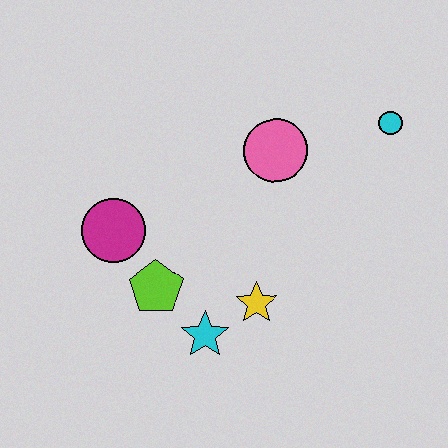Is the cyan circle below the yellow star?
No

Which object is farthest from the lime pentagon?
The cyan circle is farthest from the lime pentagon.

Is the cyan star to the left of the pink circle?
Yes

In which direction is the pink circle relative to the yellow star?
The pink circle is above the yellow star.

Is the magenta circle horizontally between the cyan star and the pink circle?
No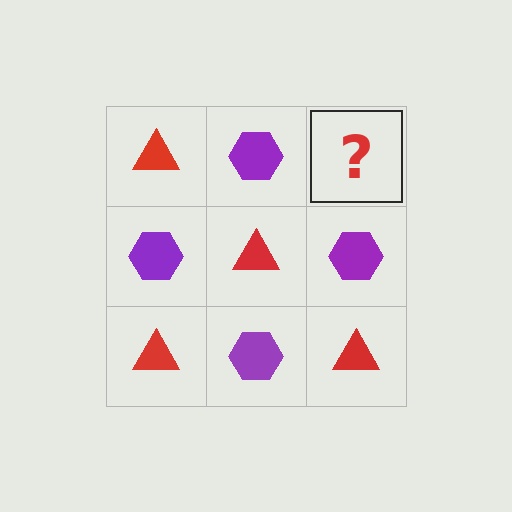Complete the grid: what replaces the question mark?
The question mark should be replaced with a red triangle.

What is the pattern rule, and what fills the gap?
The rule is that it alternates red triangle and purple hexagon in a checkerboard pattern. The gap should be filled with a red triangle.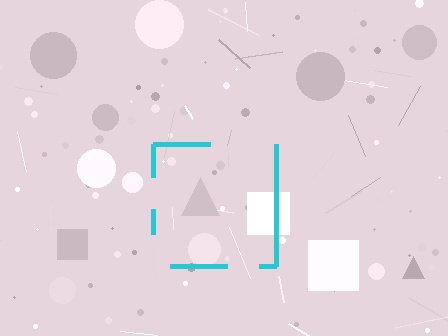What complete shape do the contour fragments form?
The contour fragments form a square.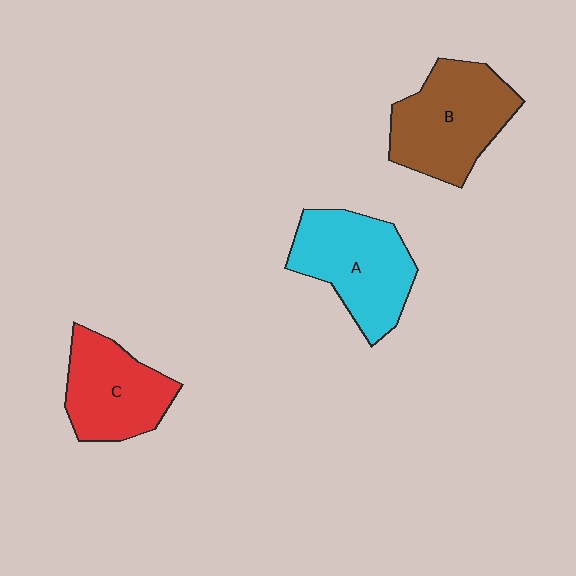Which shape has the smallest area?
Shape C (red).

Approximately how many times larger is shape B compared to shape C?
Approximately 1.2 times.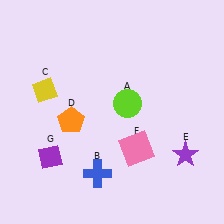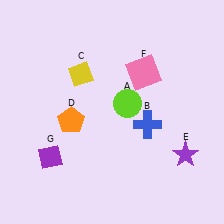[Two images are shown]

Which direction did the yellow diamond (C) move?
The yellow diamond (C) moved right.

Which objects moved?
The objects that moved are: the blue cross (B), the yellow diamond (C), the pink square (F).